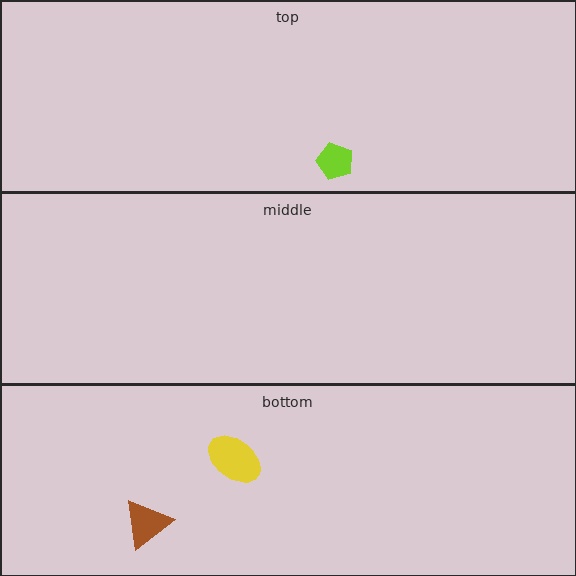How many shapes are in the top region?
1.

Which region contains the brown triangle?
The bottom region.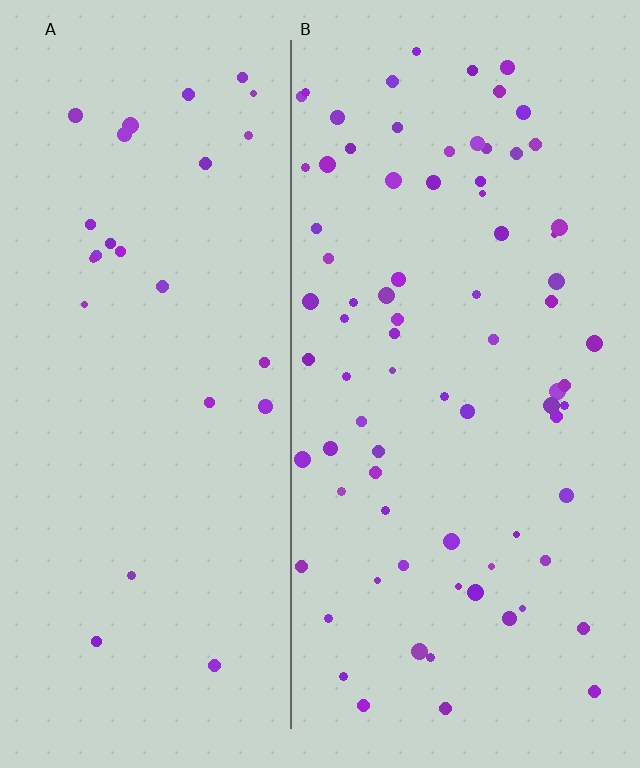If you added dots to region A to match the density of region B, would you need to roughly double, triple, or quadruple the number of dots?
Approximately triple.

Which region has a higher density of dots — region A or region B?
B (the right).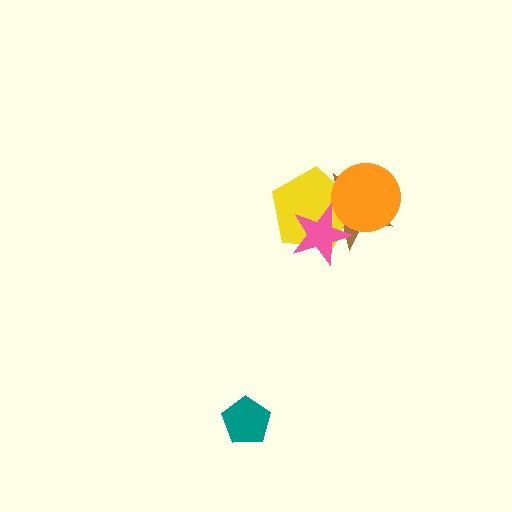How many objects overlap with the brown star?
3 objects overlap with the brown star.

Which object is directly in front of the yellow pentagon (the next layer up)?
The orange circle is directly in front of the yellow pentagon.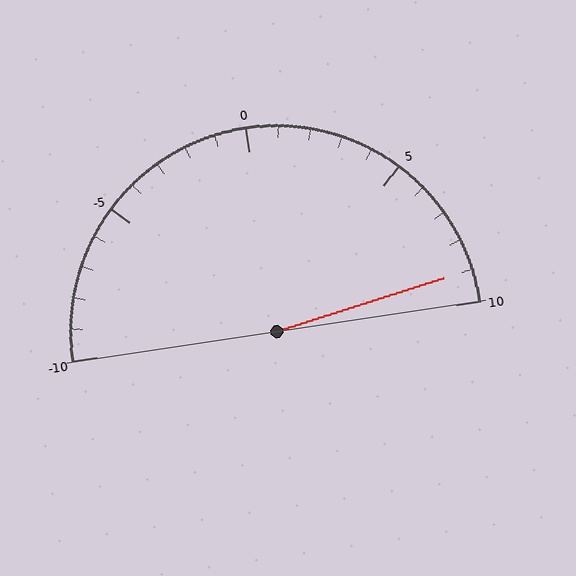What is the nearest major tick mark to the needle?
The nearest major tick mark is 10.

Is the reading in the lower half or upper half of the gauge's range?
The reading is in the upper half of the range (-10 to 10).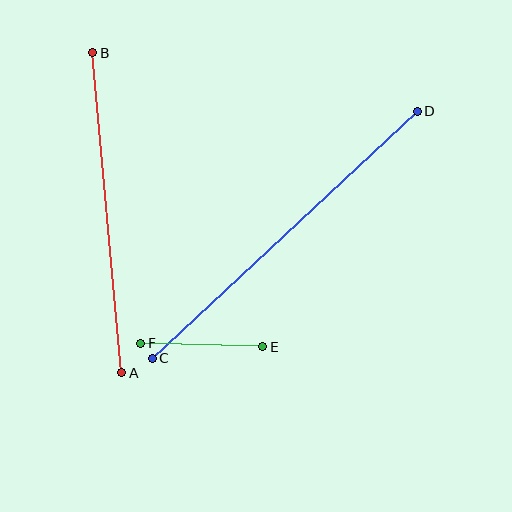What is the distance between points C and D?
The distance is approximately 362 pixels.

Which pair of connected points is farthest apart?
Points C and D are farthest apart.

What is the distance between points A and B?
The distance is approximately 321 pixels.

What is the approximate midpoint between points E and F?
The midpoint is at approximately (202, 345) pixels.